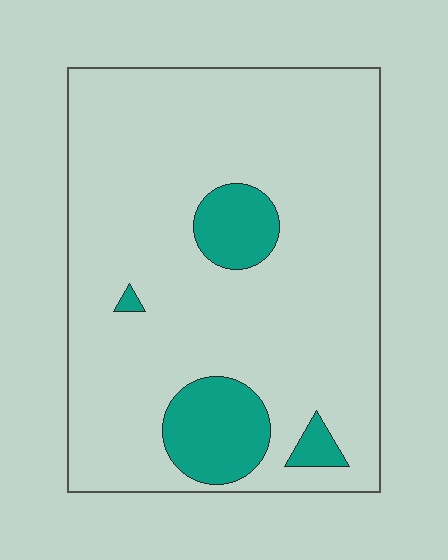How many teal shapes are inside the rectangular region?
4.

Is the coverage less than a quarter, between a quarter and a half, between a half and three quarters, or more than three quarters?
Less than a quarter.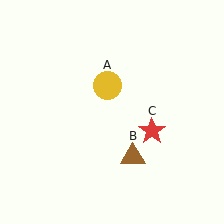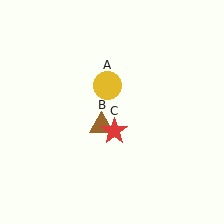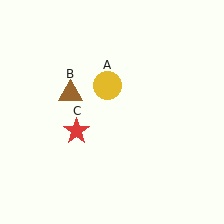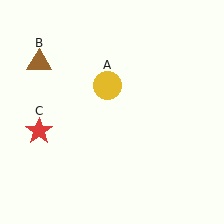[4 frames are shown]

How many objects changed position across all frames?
2 objects changed position: brown triangle (object B), red star (object C).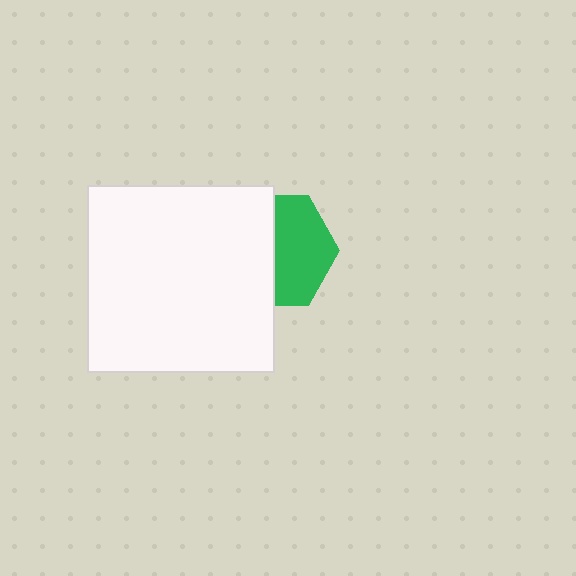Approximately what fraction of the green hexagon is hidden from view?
Roughly 49% of the green hexagon is hidden behind the white square.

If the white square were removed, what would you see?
You would see the complete green hexagon.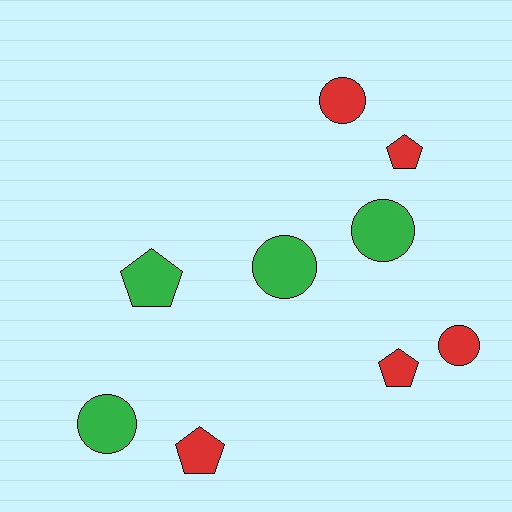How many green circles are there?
There are 3 green circles.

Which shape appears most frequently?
Circle, with 5 objects.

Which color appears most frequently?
Red, with 5 objects.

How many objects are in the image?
There are 9 objects.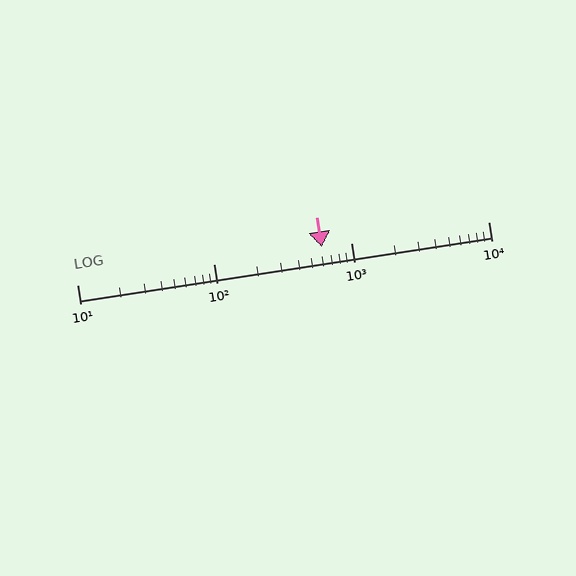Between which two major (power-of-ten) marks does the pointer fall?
The pointer is between 100 and 1000.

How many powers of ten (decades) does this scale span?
The scale spans 3 decades, from 10 to 10000.